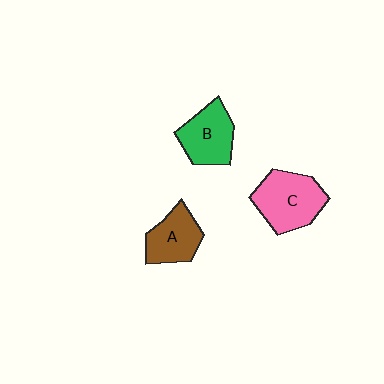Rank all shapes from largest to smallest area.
From largest to smallest: C (pink), B (green), A (brown).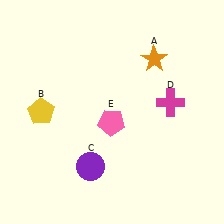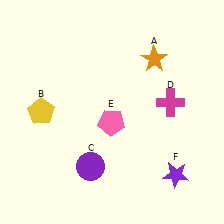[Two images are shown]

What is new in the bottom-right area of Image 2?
A purple star (F) was added in the bottom-right area of Image 2.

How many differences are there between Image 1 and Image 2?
There is 1 difference between the two images.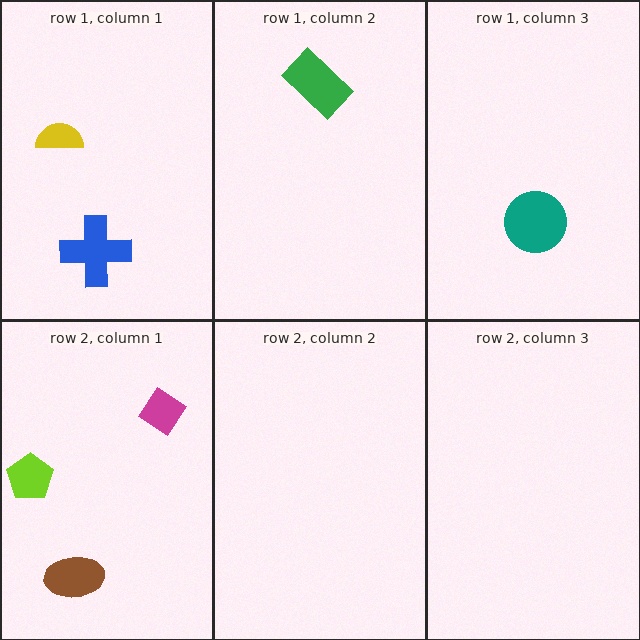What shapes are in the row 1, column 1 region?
The yellow semicircle, the blue cross.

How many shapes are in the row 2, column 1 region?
3.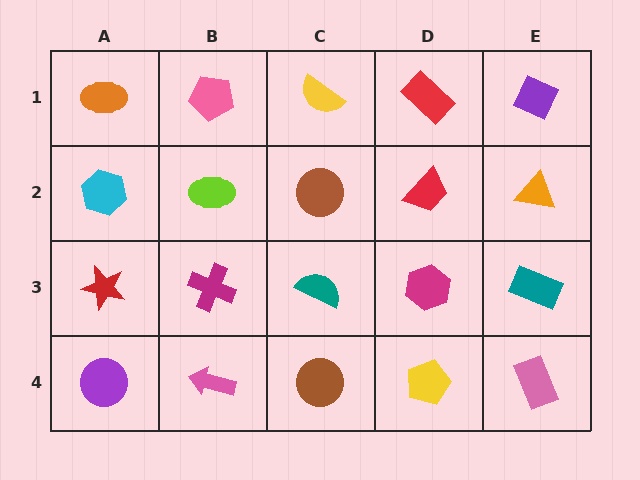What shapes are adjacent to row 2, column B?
A pink pentagon (row 1, column B), a magenta cross (row 3, column B), a cyan hexagon (row 2, column A), a brown circle (row 2, column C).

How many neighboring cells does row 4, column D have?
3.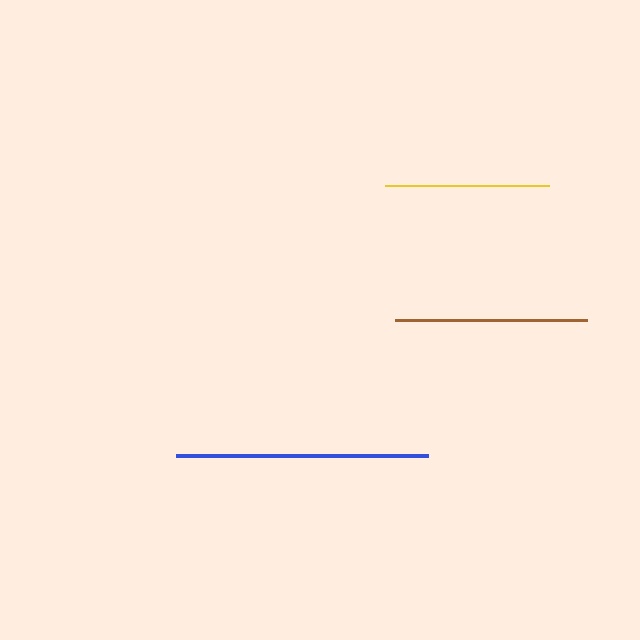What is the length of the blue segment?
The blue segment is approximately 252 pixels long.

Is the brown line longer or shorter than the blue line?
The blue line is longer than the brown line.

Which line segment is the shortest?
The yellow line is the shortest at approximately 164 pixels.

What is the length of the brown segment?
The brown segment is approximately 191 pixels long.